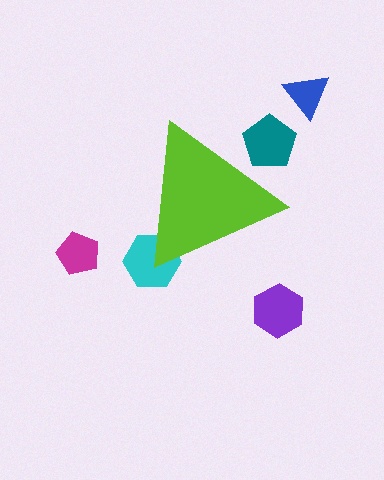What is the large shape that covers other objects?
A lime triangle.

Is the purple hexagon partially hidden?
No, the purple hexagon is fully visible.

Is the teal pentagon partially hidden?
Yes, the teal pentagon is partially hidden behind the lime triangle.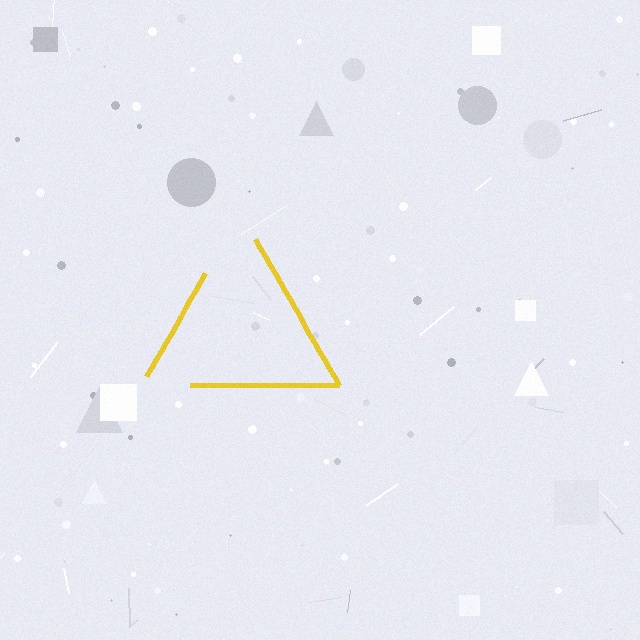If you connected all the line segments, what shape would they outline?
They would outline a triangle.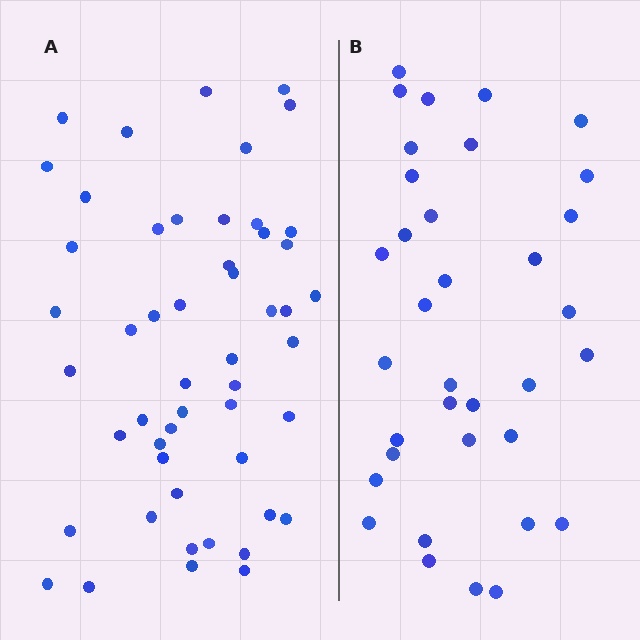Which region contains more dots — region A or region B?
Region A (the left region) has more dots.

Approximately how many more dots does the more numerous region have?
Region A has approximately 15 more dots than region B.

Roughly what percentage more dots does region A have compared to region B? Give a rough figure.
About 45% more.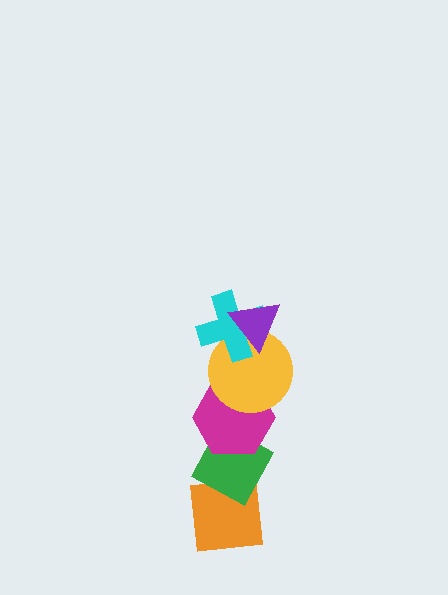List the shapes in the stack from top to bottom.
From top to bottom: the purple triangle, the cyan cross, the yellow circle, the magenta hexagon, the green diamond, the orange square.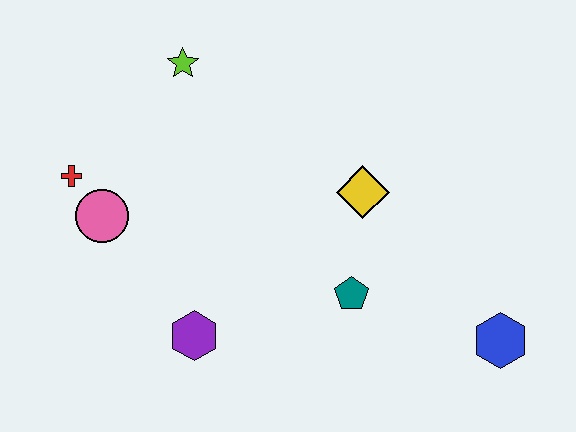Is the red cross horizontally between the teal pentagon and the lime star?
No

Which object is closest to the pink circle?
The red cross is closest to the pink circle.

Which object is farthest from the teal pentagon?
The red cross is farthest from the teal pentagon.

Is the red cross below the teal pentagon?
No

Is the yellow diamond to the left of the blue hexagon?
Yes